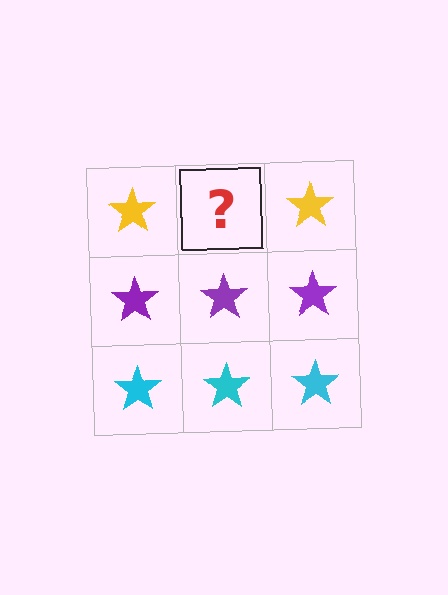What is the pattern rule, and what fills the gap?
The rule is that each row has a consistent color. The gap should be filled with a yellow star.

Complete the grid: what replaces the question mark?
The question mark should be replaced with a yellow star.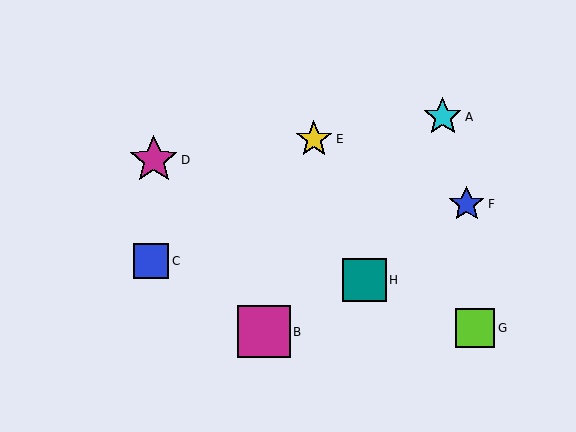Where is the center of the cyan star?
The center of the cyan star is at (443, 117).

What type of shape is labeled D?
Shape D is a magenta star.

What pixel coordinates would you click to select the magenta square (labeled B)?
Click at (264, 332) to select the magenta square B.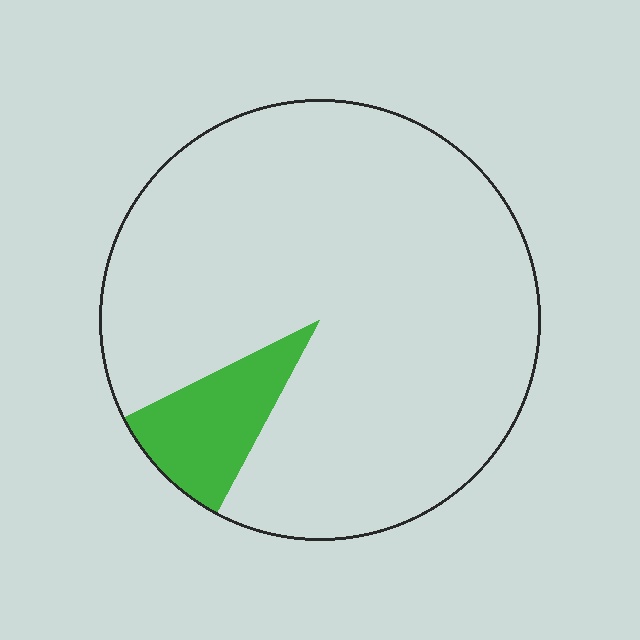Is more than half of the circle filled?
No.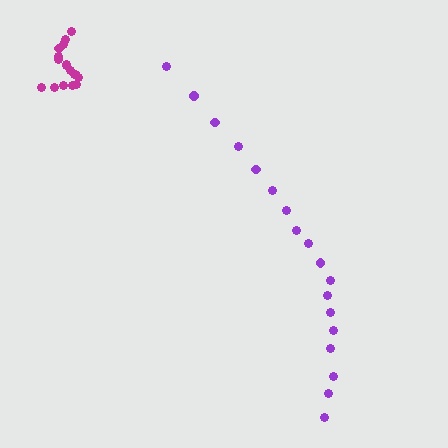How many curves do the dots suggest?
There are 2 distinct paths.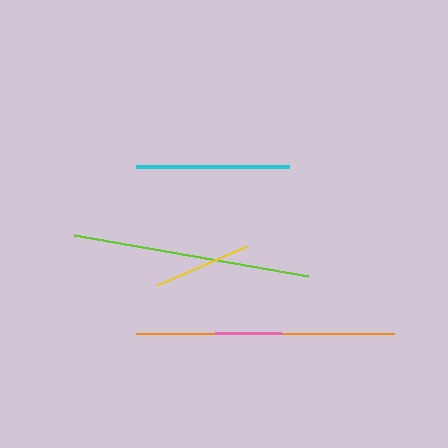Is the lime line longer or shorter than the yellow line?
The lime line is longer than the yellow line.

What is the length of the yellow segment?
The yellow segment is approximately 99 pixels long.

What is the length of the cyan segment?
The cyan segment is approximately 154 pixels long.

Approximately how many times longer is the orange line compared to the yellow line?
The orange line is approximately 2.6 times the length of the yellow line.